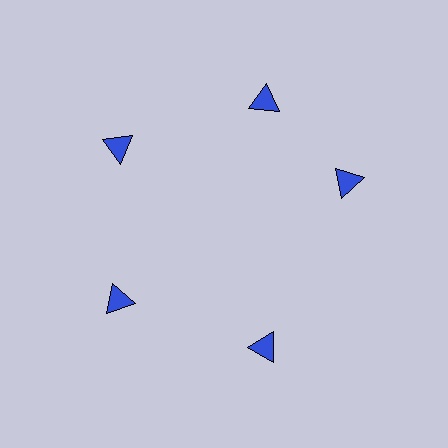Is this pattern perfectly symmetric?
No. The 5 blue triangles are arranged in a ring, but one element near the 3 o'clock position is rotated out of alignment along the ring, breaking the 5-fold rotational symmetry.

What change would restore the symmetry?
The symmetry would be restored by rotating it back into even spacing with its neighbors so that all 5 triangles sit at equal angles and equal distance from the center.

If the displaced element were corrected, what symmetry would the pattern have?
It would have 5-fold rotational symmetry — the pattern would map onto itself every 72 degrees.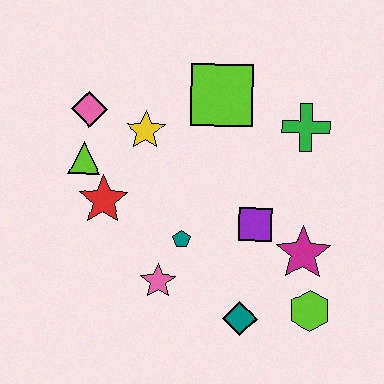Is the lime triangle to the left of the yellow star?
Yes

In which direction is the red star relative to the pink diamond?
The red star is below the pink diamond.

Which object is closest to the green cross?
The lime square is closest to the green cross.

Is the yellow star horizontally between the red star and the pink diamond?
No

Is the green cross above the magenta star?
Yes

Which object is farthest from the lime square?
The lime hexagon is farthest from the lime square.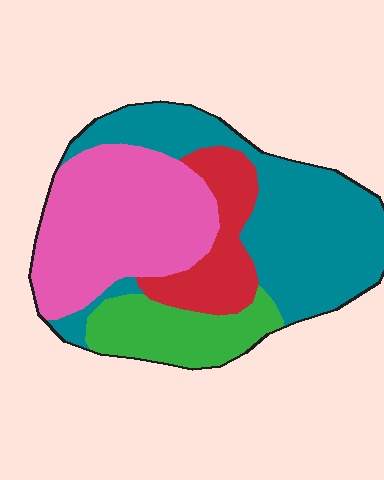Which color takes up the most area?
Teal, at roughly 40%.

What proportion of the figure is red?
Red takes up about one eighth (1/8) of the figure.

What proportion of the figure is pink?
Pink covers 33% of the figure.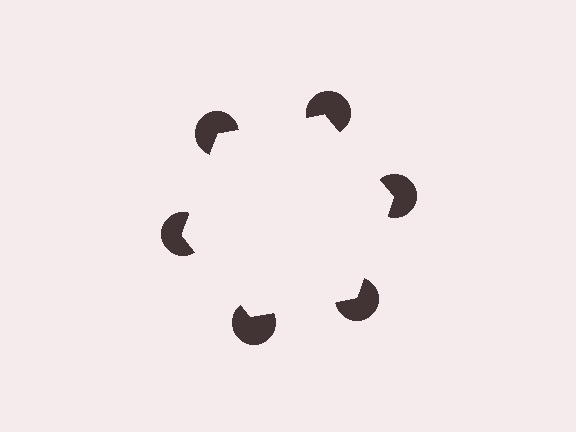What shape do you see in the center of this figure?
An illusory hexagon — its edges are inferred from the aligned wedge cuts in the pac-man discs, not physically drawn.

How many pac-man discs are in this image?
There are 6 — one at each vertex of the illusory hexagon.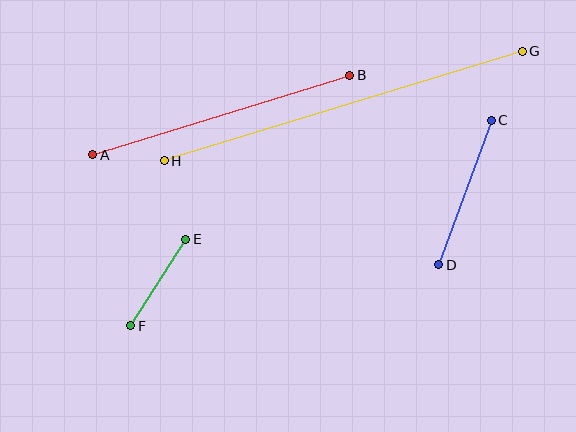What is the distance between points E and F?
The distance is approximately 102 pixels.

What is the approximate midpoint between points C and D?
The midpoint is at approximately (465, 192) pixels.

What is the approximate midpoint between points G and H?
The midpoint is at approximately (343, 106) pixels.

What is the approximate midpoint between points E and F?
The midpoint is at approximately (158, 283) pixels.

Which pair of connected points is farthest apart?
Points G and H are farthest apart.